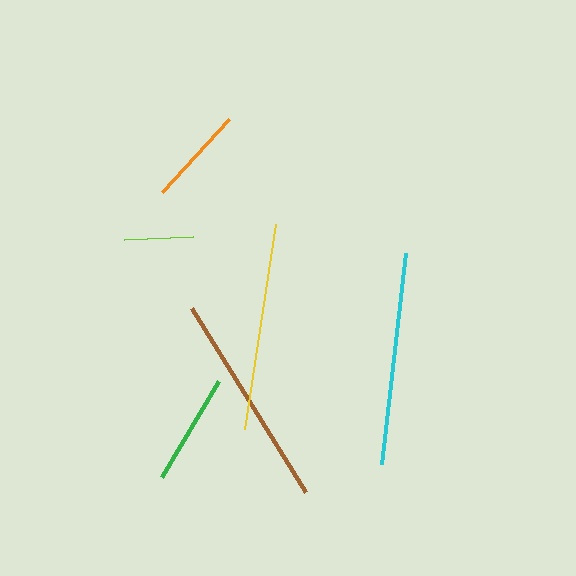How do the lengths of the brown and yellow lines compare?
The brown and yellow lines are approximately the same length.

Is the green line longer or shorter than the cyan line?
The cyan line is longer than the green line.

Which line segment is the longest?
The brown line is the longest at approximately 217 pixels.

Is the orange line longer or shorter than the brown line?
The brown line is longer than the orange line.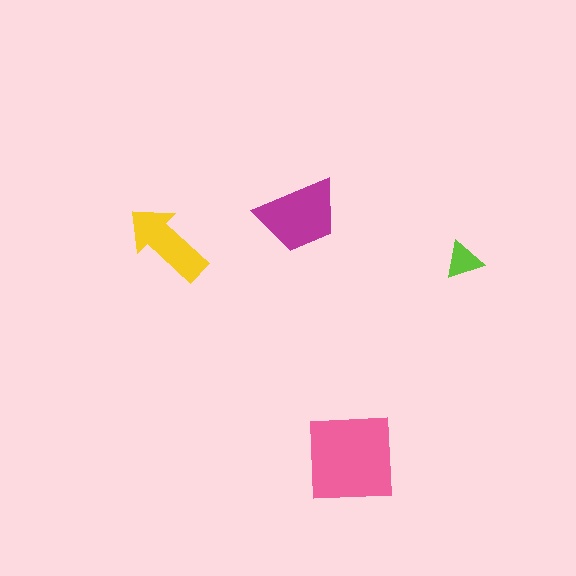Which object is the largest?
The pink square.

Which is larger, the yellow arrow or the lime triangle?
The yellow arrow.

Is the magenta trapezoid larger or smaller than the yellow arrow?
Larger.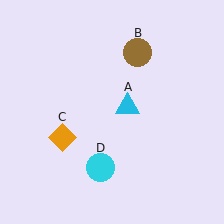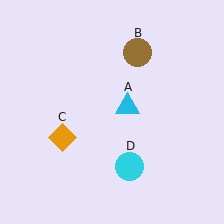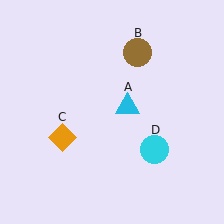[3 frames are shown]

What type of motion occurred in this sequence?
The cyan circle (object D) rotated counterclockwise around the center of the scene.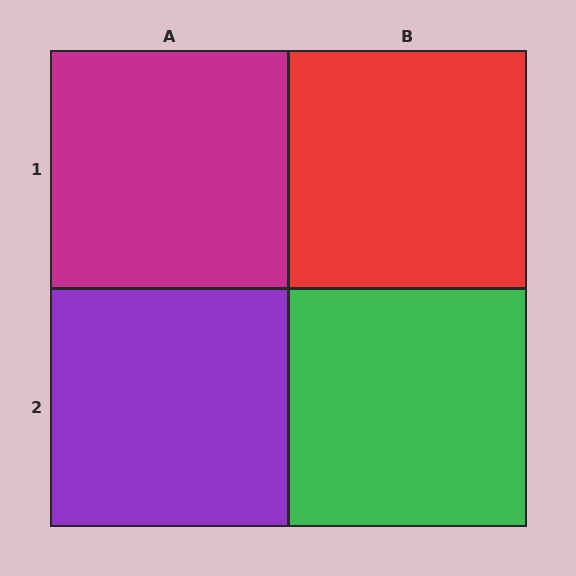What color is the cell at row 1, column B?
Red.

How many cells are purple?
1 cell is purple.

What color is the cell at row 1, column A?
Magenta.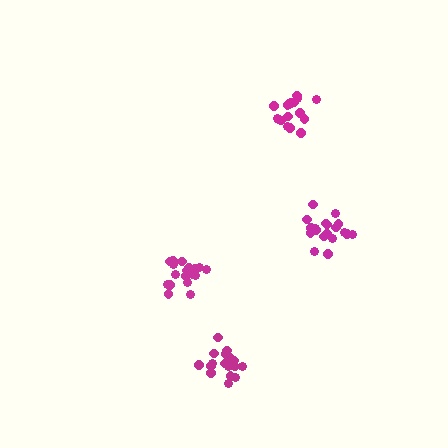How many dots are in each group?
Group 1: 19 dots, Group 2: 17 dots, Group 3: 17 dots, Group 4: 18 dots (71 total).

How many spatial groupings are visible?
There are 4 spatial groupings.